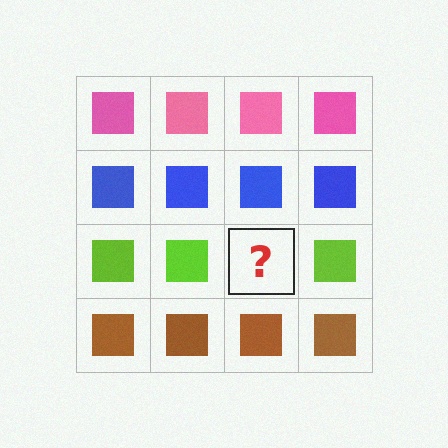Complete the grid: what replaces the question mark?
The question mark should be replaced with a lime square.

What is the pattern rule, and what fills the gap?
The rule is that each row has a consistent color. The gap should be filled with a lime square.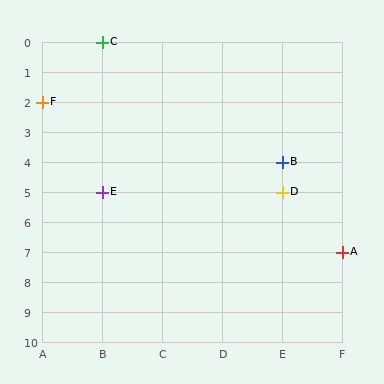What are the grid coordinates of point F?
Point F is at grid coordinates (A, 2).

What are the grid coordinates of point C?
Point C is at grid coordinates (B, 0).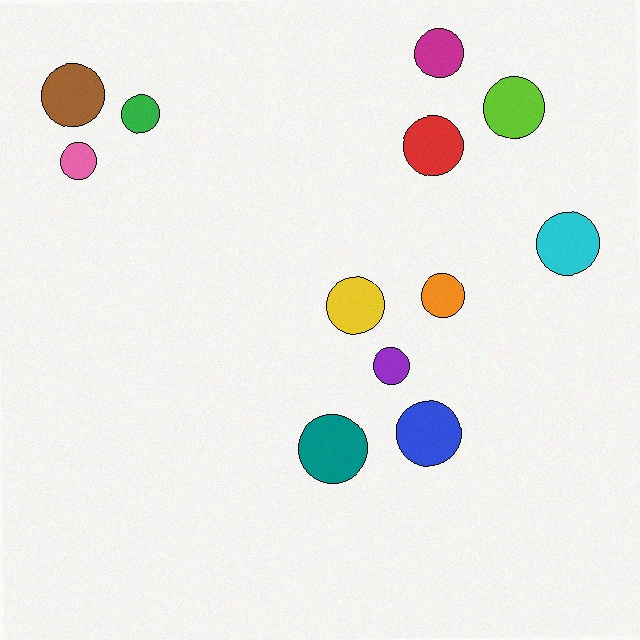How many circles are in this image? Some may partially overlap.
There are 12 circles.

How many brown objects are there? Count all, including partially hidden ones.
There is 1 brown object.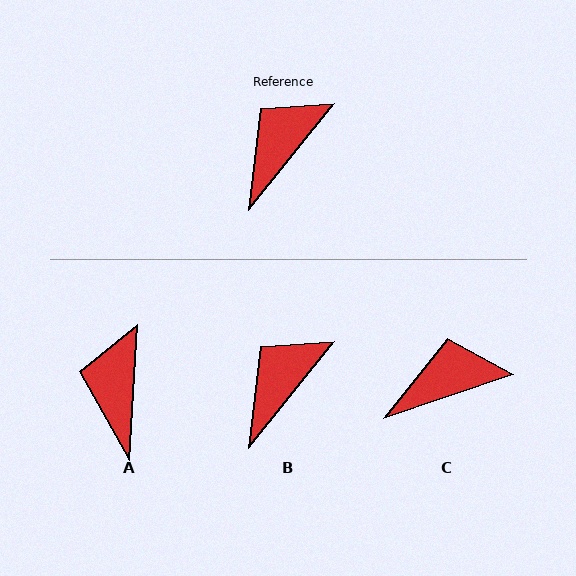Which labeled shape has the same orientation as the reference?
B.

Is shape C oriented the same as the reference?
No, it is off by about 32 degrees.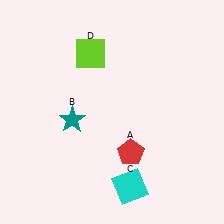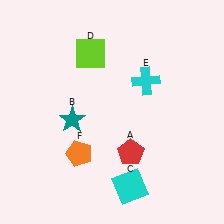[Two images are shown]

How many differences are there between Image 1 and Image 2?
There are 2 differences between the two images.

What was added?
A cyan cross (E), an orange pentagon (F) were added in Image 2.